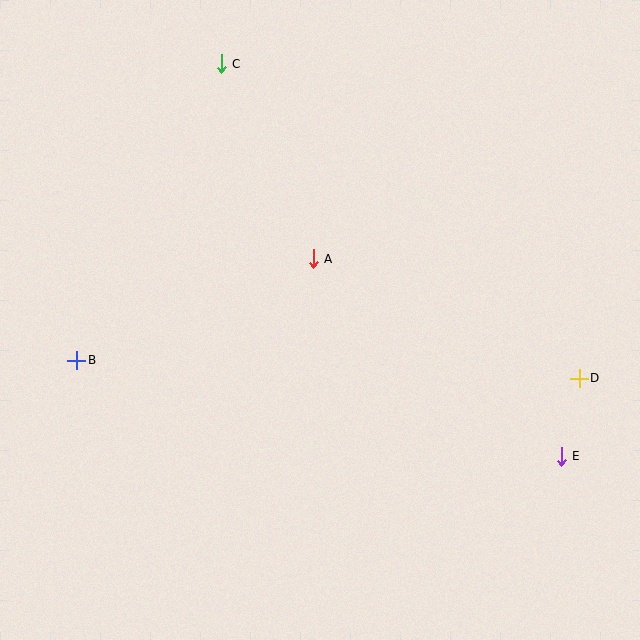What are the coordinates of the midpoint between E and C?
The midpoint between E and C is at (391, 260).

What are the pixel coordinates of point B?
Point B is at (77, 360).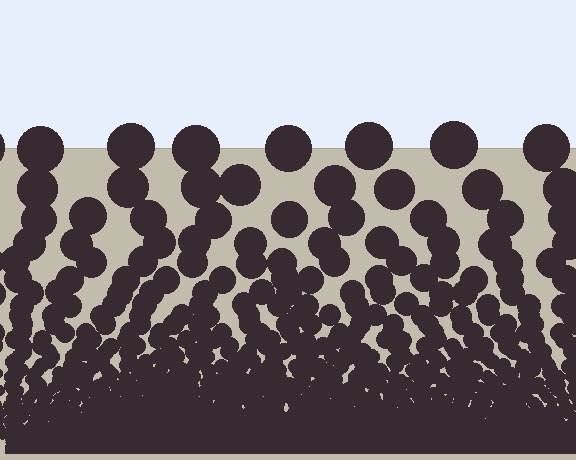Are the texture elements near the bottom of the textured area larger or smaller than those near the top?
Smaller. The gradient is inverted — elements near the bottom are smaller and denser.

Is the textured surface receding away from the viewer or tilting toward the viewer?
The surface appears to tilt toward the viewer. Texture elements get larger and sparser toward the top.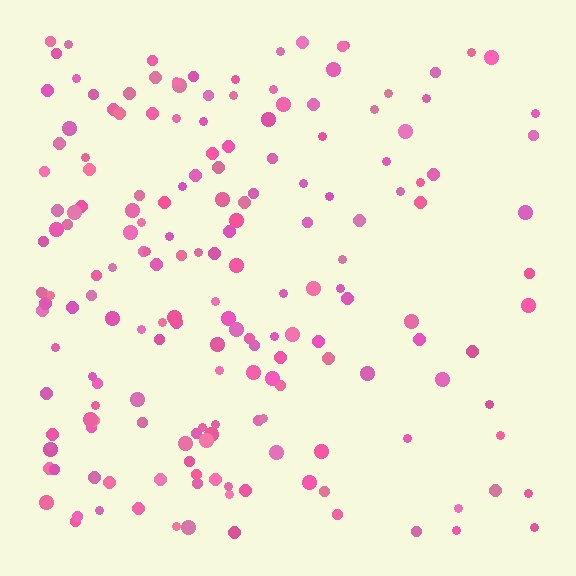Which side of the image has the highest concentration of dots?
The left.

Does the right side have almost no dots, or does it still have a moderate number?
Still a moderate number, just noticeably fewer than the left.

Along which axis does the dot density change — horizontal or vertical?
Horizontal.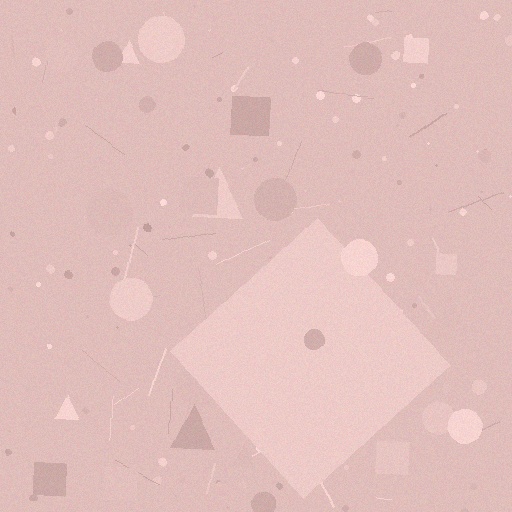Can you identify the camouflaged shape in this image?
The camouflaged shape is a diamond.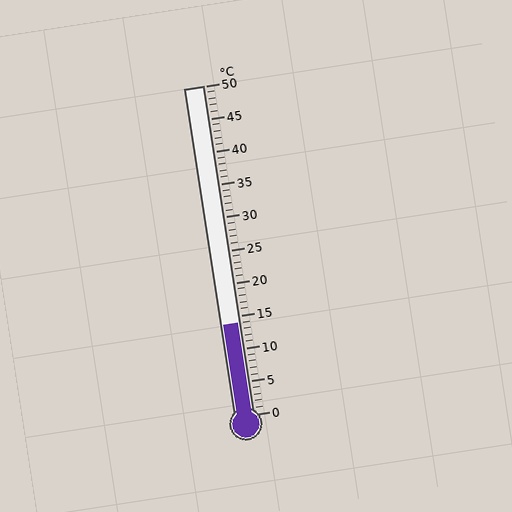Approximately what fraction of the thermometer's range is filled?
The thermometer is filled to approximately 30% of its range.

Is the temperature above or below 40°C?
The temperature is below 40°C.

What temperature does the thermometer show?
The thermometer shows approximately 14°C.